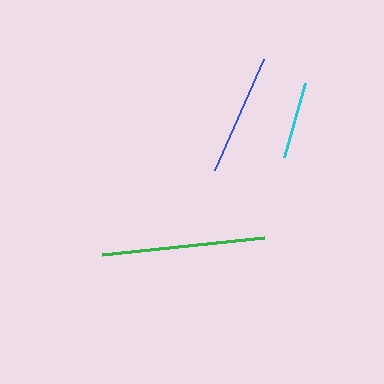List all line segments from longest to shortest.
From longest to shortest: green, blue, cyan.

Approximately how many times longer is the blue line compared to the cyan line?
The blue line is approximately 1.6 times the length of the cyan line.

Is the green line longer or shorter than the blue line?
The green line is longer than the blue line.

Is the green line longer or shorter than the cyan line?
The green line is longer than the cyan line.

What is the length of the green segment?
The green segment is approximately 162 pixels long.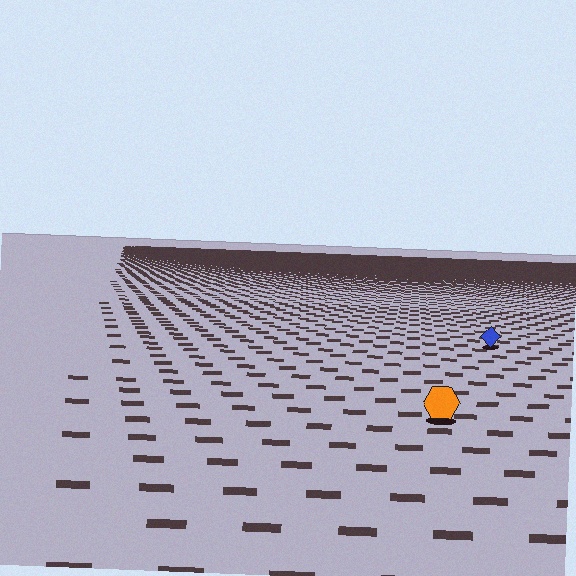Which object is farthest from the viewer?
The blue diamond is farthest from the viewer. It appears smaller and the ground texture around it is denser.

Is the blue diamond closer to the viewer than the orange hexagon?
No. The orange hexagon is closer — you can tell from the texture gradient: the ground texture is coarser near it.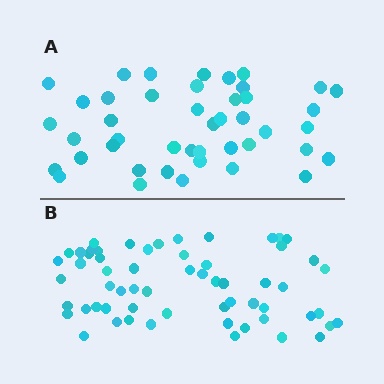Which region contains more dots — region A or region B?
Region B (the bottom region) has more dots.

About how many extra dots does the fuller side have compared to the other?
Region B has approximately 15 more dots than region A.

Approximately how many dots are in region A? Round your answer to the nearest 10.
About 40 dots. (The exact count is 44, which rounds to 40.)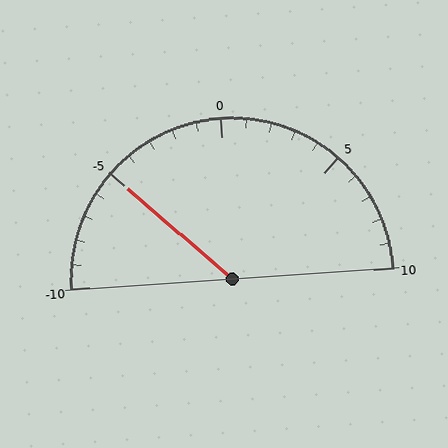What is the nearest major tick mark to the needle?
The nearest major tick mark is -5.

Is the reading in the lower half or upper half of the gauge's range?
The reading is in the lower half of the range (-10 to 10).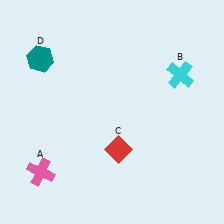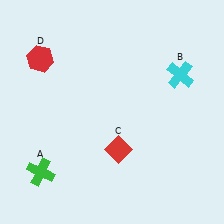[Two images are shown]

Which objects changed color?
A changed from pink to green. D changed from teal to red.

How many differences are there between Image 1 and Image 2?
There are 2 differences between the two images.